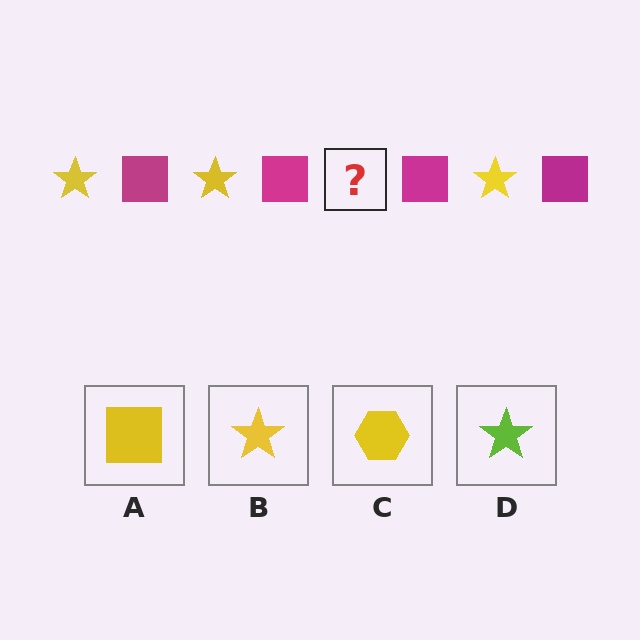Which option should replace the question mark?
Option B.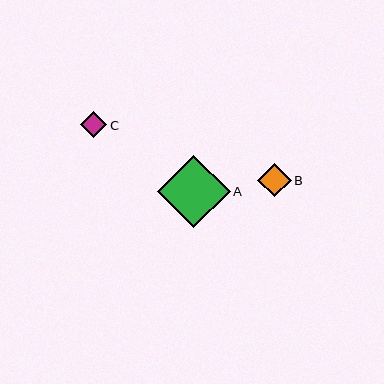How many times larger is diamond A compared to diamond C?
Diamond A is approximately 2.8 times the size of diamond C.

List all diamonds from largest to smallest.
From largest to smallest: A, B, C.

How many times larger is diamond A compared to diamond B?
Diamond A is approximately 2.2 times the size of diamond B.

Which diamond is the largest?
Diamond A is the largest with a size of approximately 73 pixels.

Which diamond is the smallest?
Diamond C is the smallest with a size of approximately 26 pixels.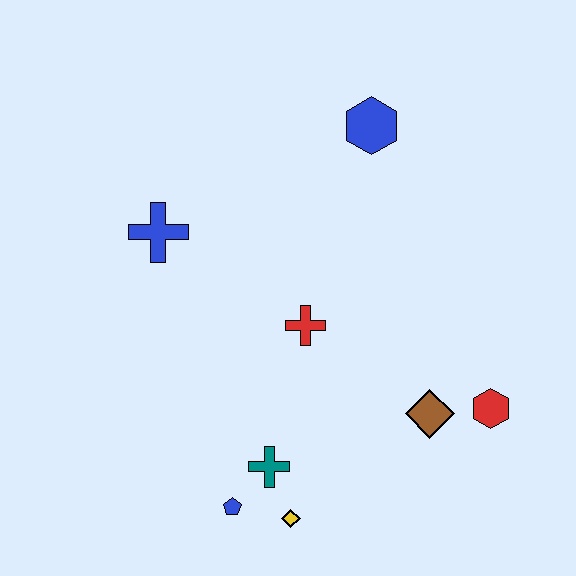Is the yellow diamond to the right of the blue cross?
Yes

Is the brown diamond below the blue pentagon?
No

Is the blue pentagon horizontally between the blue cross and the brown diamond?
Yes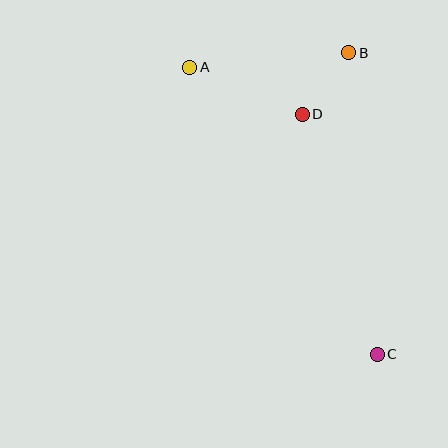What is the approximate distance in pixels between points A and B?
The distance between A and B is approximately 160 pixels.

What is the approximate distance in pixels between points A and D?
The distance between A and D is approximately 122 pixels.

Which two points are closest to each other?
Points B and D are closest to each other.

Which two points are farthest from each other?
Points A and C are farthest from each other.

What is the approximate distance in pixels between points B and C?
The distance between B and C is approximately 303 pixels.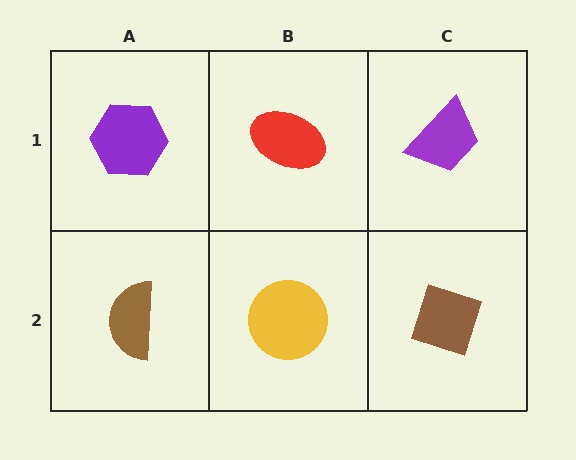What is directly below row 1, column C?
A brown diamond.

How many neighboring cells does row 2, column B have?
3.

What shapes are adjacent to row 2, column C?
A purple trapezoid (row 1, column C), a yellow circle (row 2, column B).